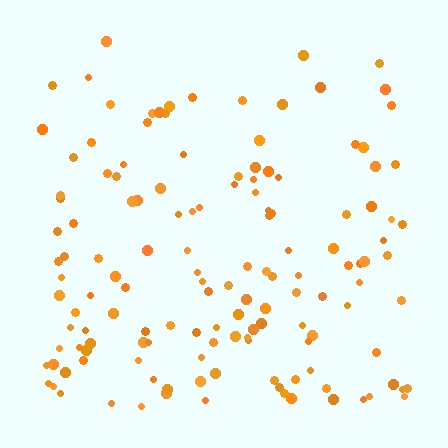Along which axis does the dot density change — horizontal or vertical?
Vertical.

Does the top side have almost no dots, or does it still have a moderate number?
Still a moderate number, just noticeably fewer than the bottom.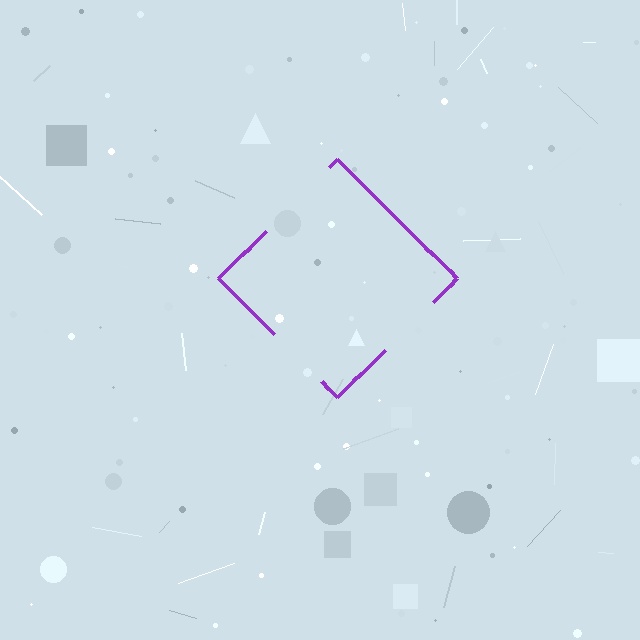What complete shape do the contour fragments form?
The contour fragments form a diamond.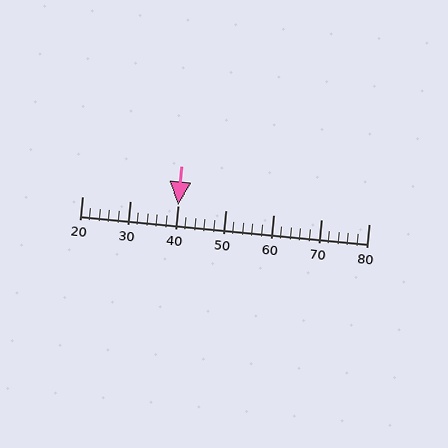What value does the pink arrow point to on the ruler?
The pink arrow points to approximately 40.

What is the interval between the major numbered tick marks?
The major tick marks are spaced 10 units apart.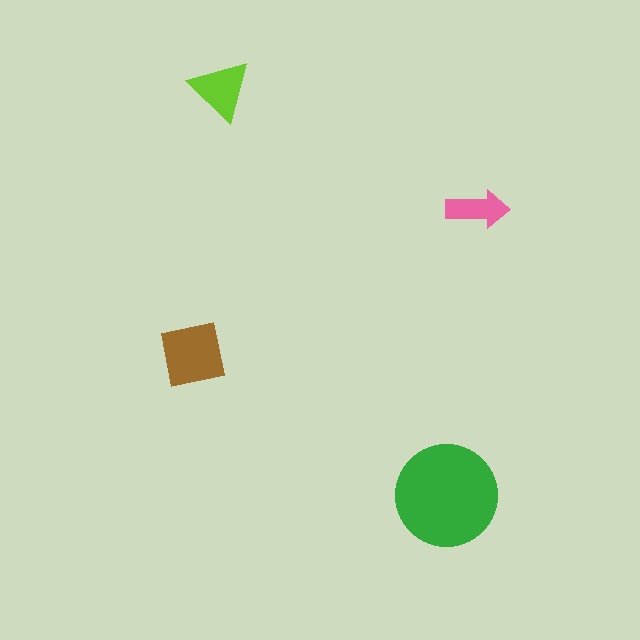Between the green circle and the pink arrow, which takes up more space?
The green circle.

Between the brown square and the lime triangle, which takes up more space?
The brown square.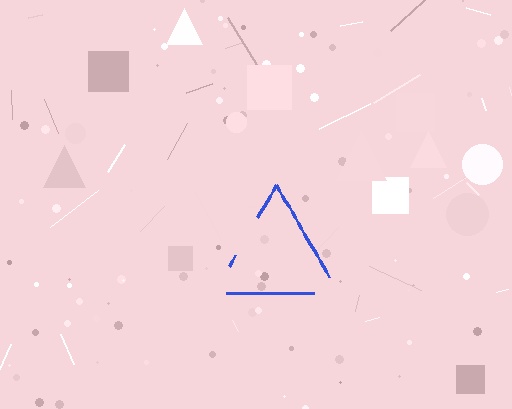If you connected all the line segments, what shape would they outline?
They would outline a triangle.